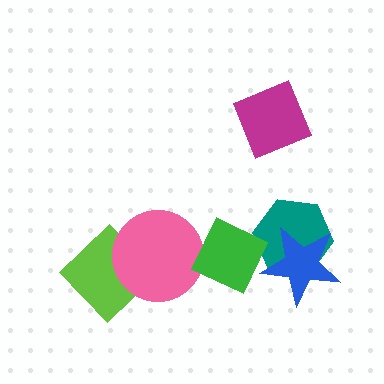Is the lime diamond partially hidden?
Yes, it is partially covered by another shape.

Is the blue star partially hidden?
Yes, it is partially covered by another shape.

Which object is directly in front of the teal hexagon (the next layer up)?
The blue star is directly in front of the teal hexagon.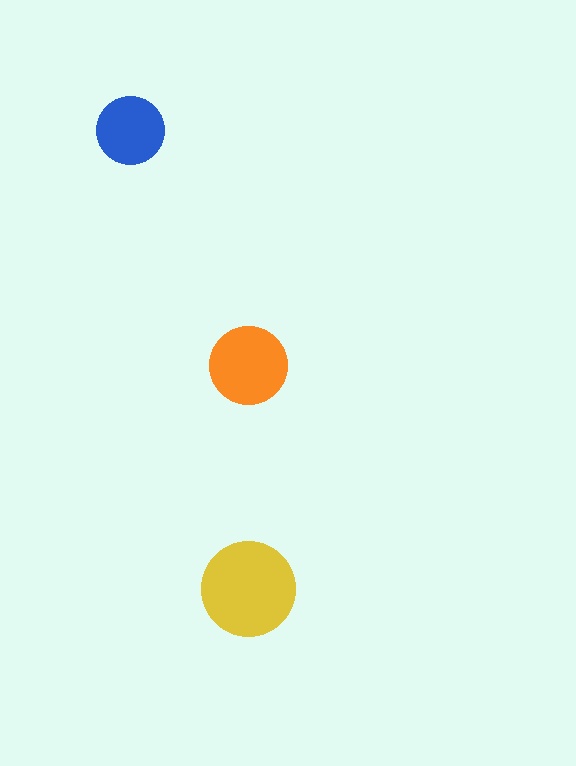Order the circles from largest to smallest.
the yellow one, the orange one, the blue one.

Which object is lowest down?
The yellow circle is bottommost.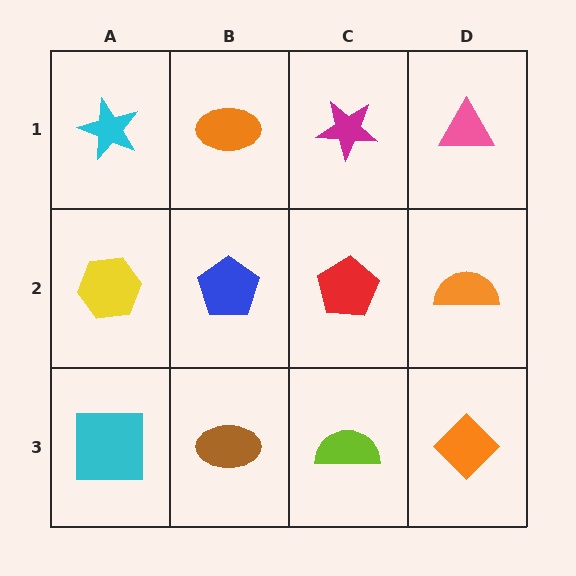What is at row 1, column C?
A magenta star.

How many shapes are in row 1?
4 shapes.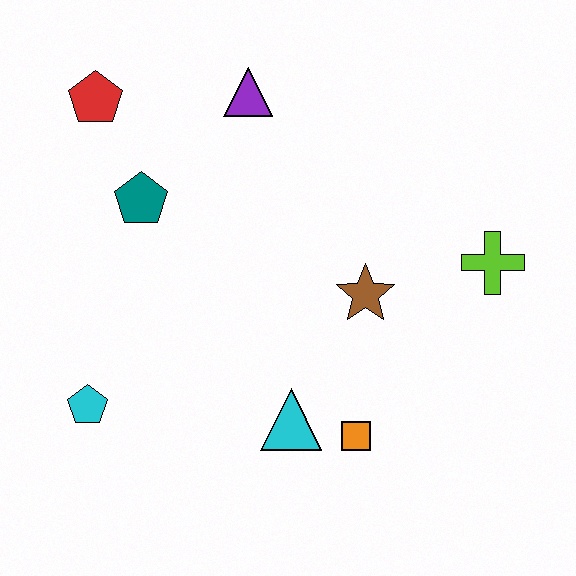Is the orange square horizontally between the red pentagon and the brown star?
Yes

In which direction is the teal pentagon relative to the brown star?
The teal pentagon is to the left of the brown star.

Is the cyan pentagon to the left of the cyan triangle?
Yes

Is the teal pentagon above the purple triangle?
No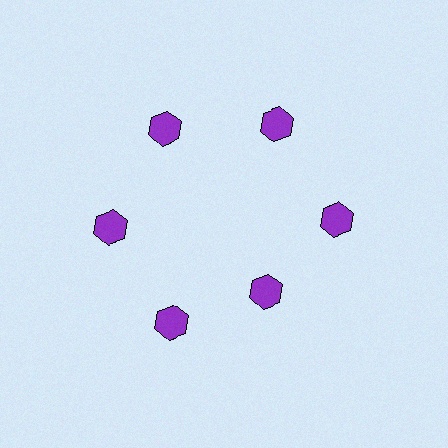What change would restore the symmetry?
The symmetry would be restored by moving it outward, back onto the ring so that all 6 hexagons sit at equal angles and equal distance from the center.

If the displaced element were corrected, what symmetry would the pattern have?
It would have 6-fold rotational symmetry — the pattern would map onto itself every 60 degrees.